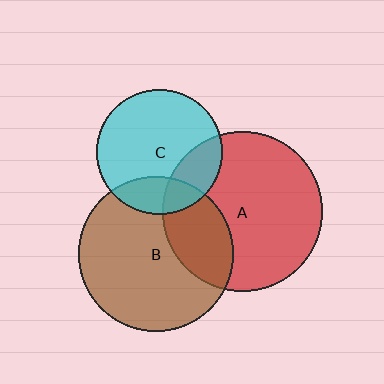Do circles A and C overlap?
Yes.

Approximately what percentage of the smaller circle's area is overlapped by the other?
Approximately 25%.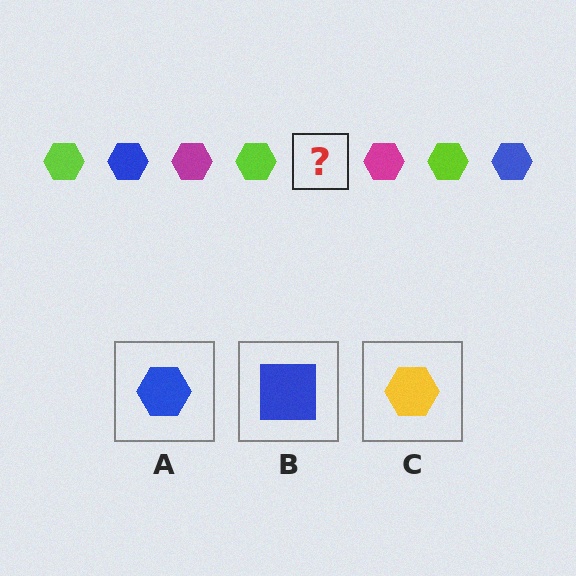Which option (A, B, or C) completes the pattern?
A.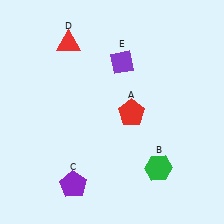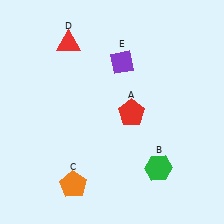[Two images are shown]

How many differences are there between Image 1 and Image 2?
There is 1 difference between the two images.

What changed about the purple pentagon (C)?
In Image 1, C is purple. In Image 2, it changed to orange.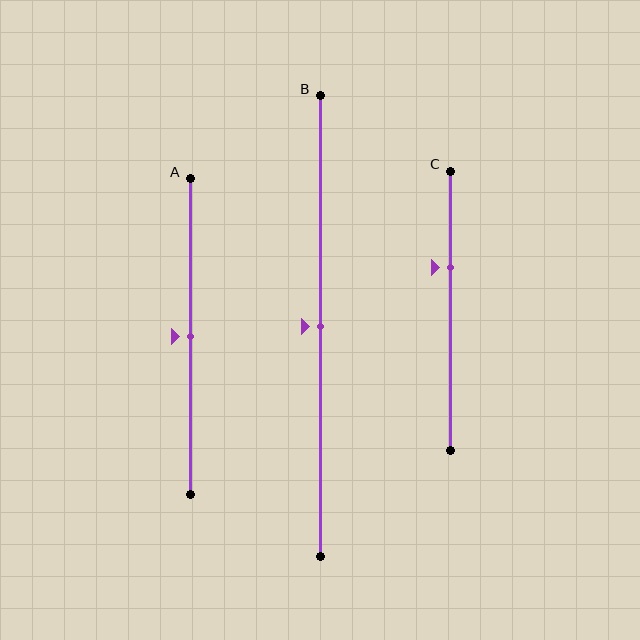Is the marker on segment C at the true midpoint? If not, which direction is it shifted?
No, the marker on segment C is shifted upward by about 16% of the segment length.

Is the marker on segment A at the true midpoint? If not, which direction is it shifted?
Yes, the marker on segment A is at the true midpoint.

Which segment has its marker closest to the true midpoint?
Segment A has its marker closest to the true midpoint.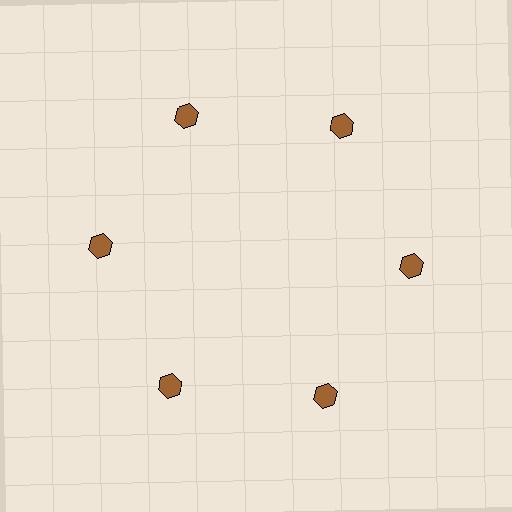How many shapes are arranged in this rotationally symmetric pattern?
There are 6 shapes, arranged in 6 groups of 1.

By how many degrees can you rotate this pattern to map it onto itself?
The pattern maps onto itself every 60 degrees of rotation.